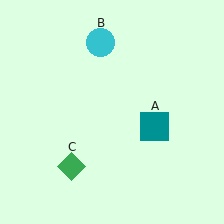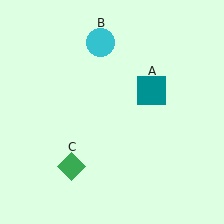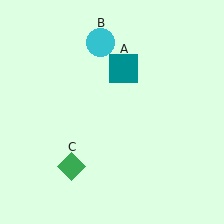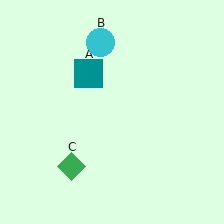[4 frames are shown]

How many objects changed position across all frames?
1 object changed position: teal square (object A).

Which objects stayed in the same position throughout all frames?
Cyan circle (object B) and green diamond (object C) remained stationary.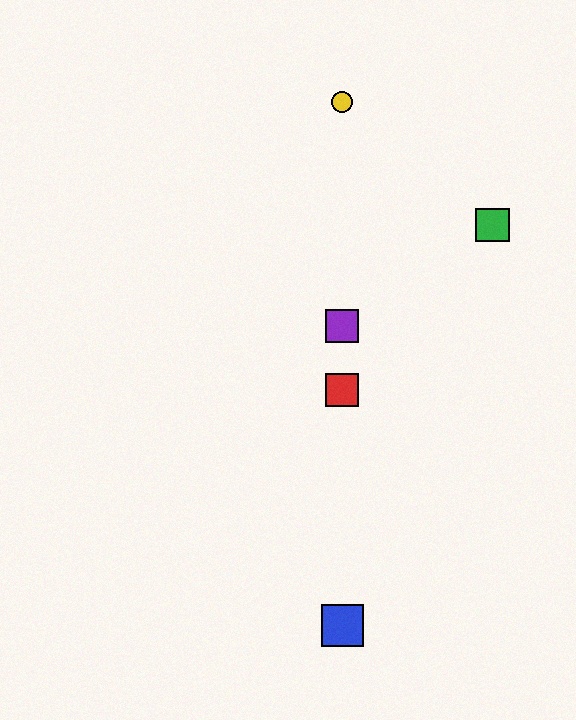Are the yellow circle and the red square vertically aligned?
Yes, both are at x≈342.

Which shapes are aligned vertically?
The red square, the blue square, the yellow circle, the purple square are aligned vertically.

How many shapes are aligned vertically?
4 shapes (the red square, the blue square, the yellow circle, the purple square) are aligned vertically.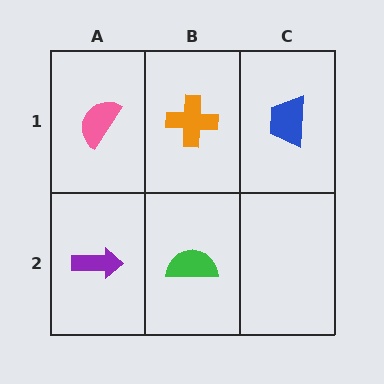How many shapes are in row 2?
2 shapes.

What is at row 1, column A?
A pink semicircle.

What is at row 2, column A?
A purple arrow.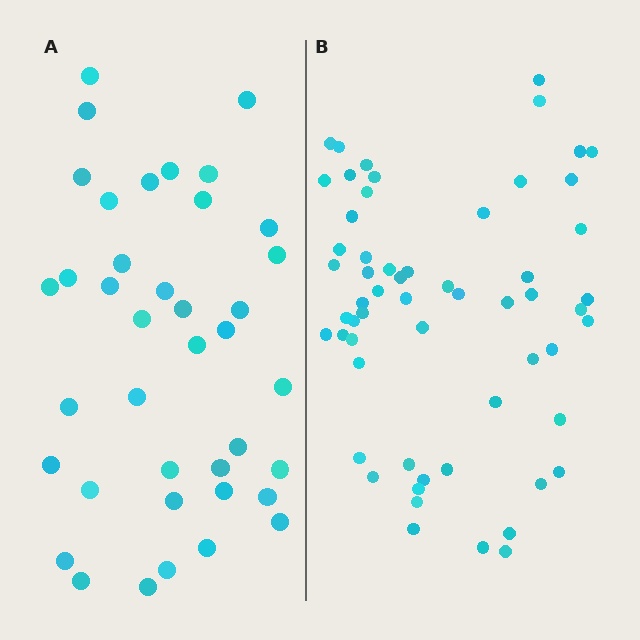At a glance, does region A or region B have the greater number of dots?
Region B (the right region) has more dots.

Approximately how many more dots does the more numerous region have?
Region B has approximately 20 more dots than region A.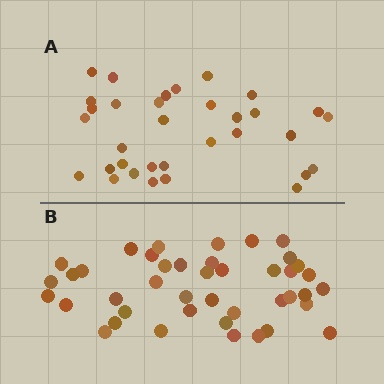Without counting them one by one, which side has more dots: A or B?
Region B (the bottom region) has more dots.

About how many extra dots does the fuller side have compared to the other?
Region B has roughly 8 or so more dots than region A.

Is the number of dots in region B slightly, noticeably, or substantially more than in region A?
Region B has noticeably more, but not dramatically so. The ratio is roughly 1.3 to 1.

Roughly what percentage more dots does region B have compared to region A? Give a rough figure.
About 25% more.